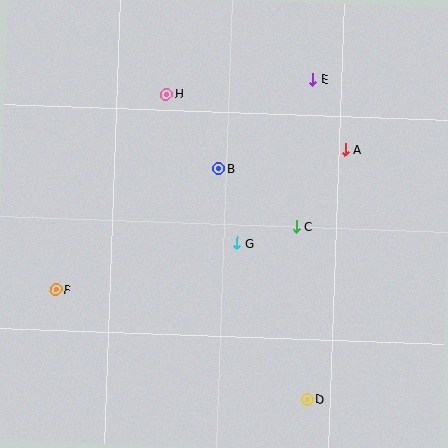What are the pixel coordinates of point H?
Point H is at (166, 94).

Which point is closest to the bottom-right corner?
Point D is closest to the bottom-right corner.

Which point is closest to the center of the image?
Point G at (237, 243) is closest to the center.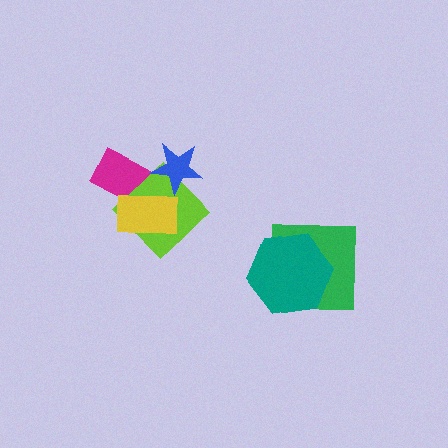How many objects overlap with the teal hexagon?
1 object overlaps with the teal hexagon.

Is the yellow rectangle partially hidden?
No, no other shape covers it.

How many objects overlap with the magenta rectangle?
3 objects overlap with the magenta rectangle.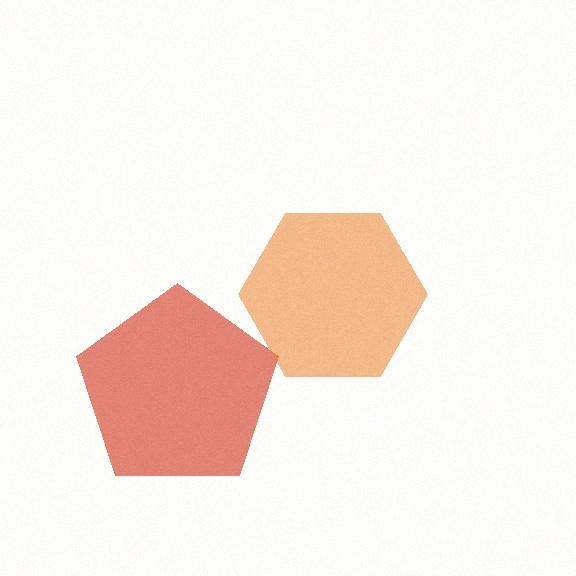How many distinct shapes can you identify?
There are 2 distinct shapes: a red pentagon, an orange hexagon.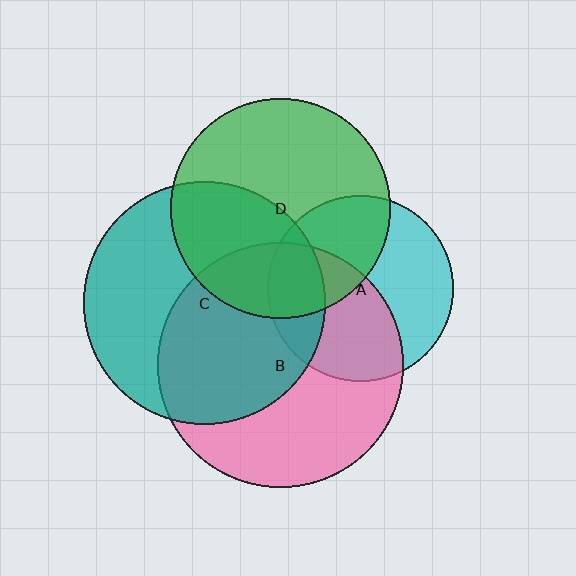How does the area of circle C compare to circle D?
Approximately 1.2 times.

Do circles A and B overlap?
Yes.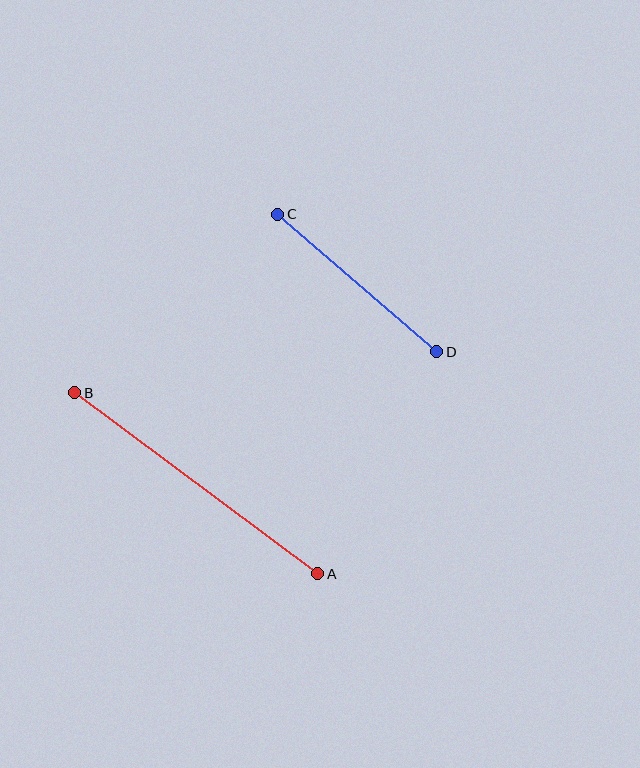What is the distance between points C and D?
The distance is approximately 210 pixels.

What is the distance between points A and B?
The distance is approximately 303 pixels.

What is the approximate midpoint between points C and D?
The midpoint is at approximately (357, 283) pixels.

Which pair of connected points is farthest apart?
Points A and B are farthest apart.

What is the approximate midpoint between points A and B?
The midpoint is at approximately (196, 483) pixels.